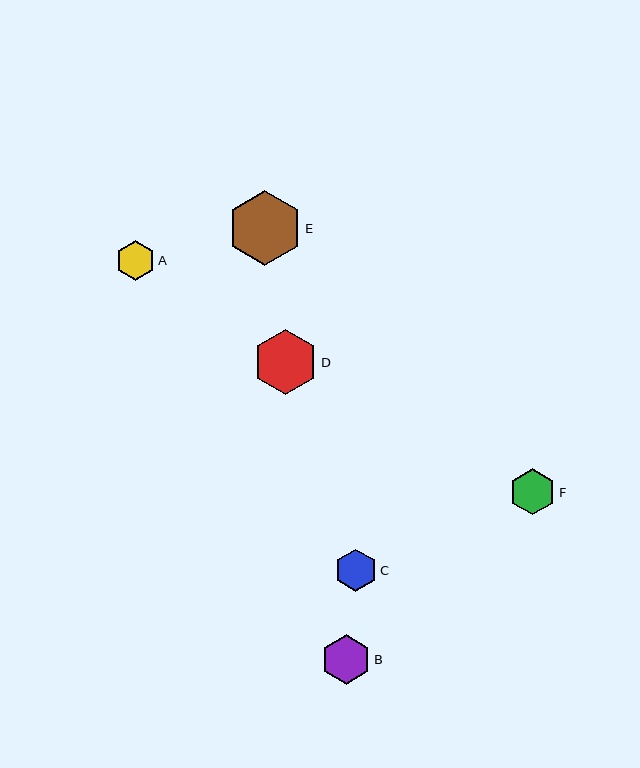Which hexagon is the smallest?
Hexagon A is the smallest with a size of approximately 40 pixels.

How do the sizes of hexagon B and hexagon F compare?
Hexagon B and hexagon F are approximately the same size.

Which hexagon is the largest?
Hexagon E is the largest with a size of approximately 75 pixels.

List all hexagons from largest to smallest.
From largest to smallest: E, D, B, F, C, A.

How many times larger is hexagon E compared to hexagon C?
Hexagon E is approximately 1.8 times the size of hexagon C.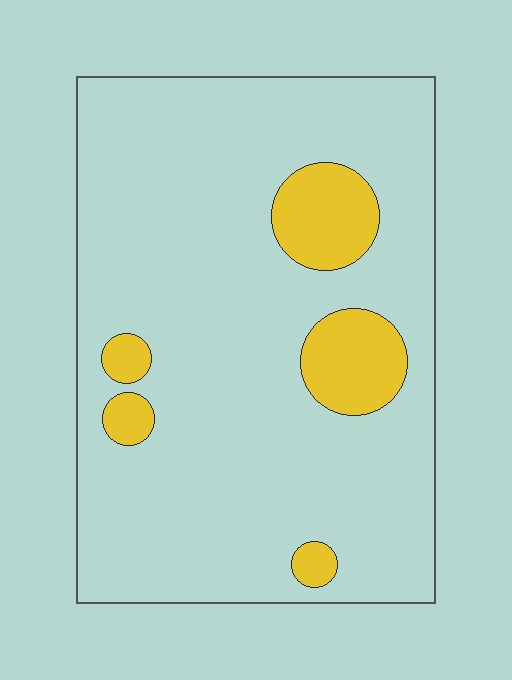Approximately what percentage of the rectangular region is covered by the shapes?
Approximately 15%.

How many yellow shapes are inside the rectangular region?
5.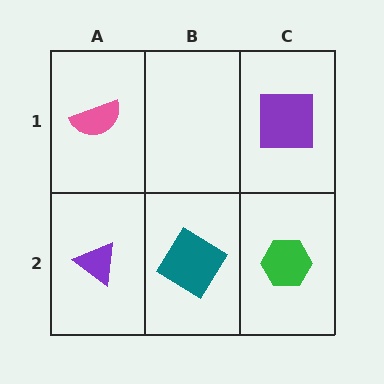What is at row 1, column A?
A pink semicircle.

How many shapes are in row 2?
3 shapes.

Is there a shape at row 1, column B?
No, that cell is empty.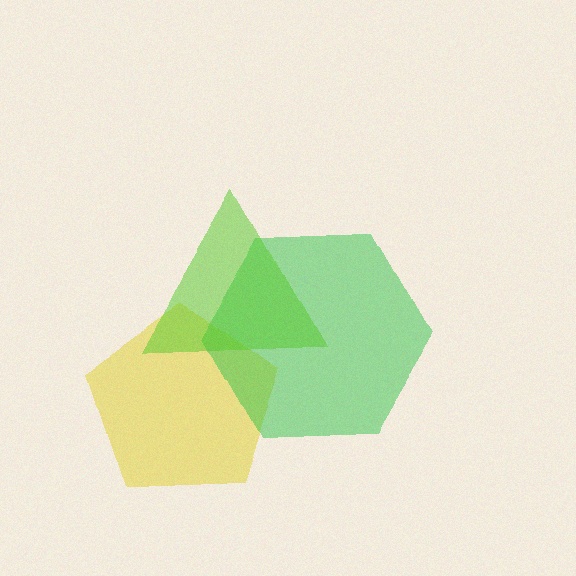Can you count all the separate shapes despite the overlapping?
Yes, there are 3 separate shapes.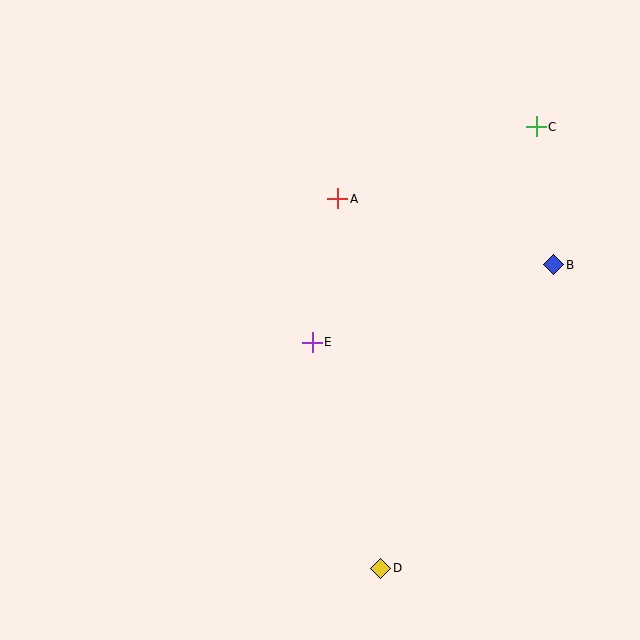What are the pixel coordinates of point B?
Point B is at (554, 265).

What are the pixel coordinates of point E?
Point E is at (312, 342).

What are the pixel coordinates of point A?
Point A is at (338, 199).